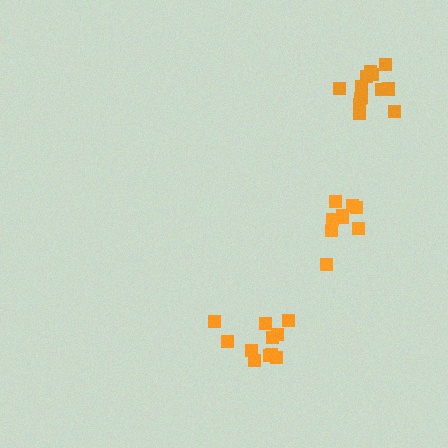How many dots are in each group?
Group 1: 11 dots, Group 2: 9 dots, Group 3: 13 dots (33 total).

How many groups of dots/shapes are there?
There are 3 groups.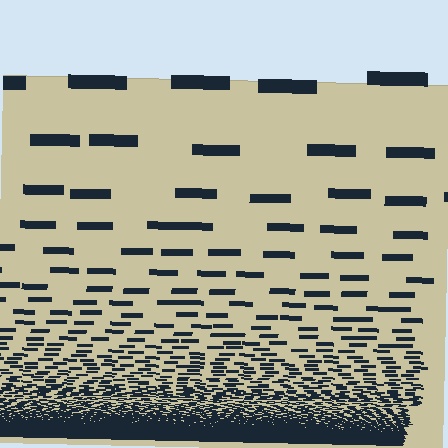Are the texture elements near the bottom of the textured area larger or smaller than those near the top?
Smaller. The gradient is inverted — elements near the bottom are smaller and denser.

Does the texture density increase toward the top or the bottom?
Density increases toward the bottom.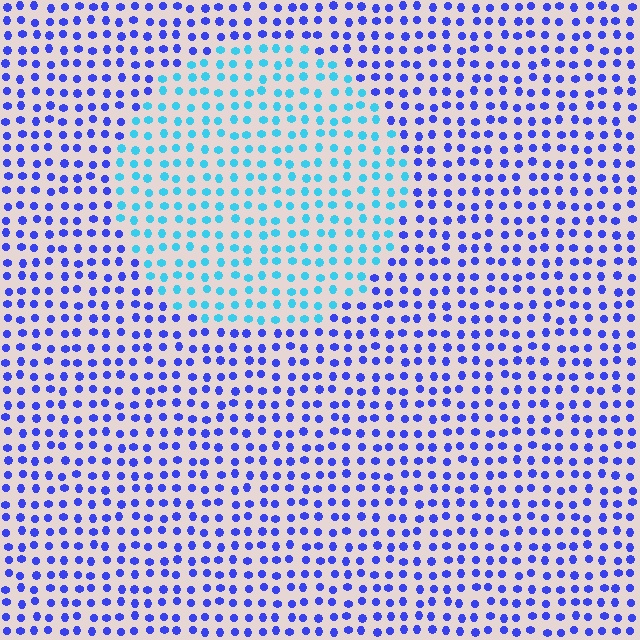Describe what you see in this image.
The image is filled with small blue elements in a uniform arrangement. A circle-shaped region is visible where the elements are tinted to a slightly different hue, forming a subtle color boundary.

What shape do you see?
I see a circle.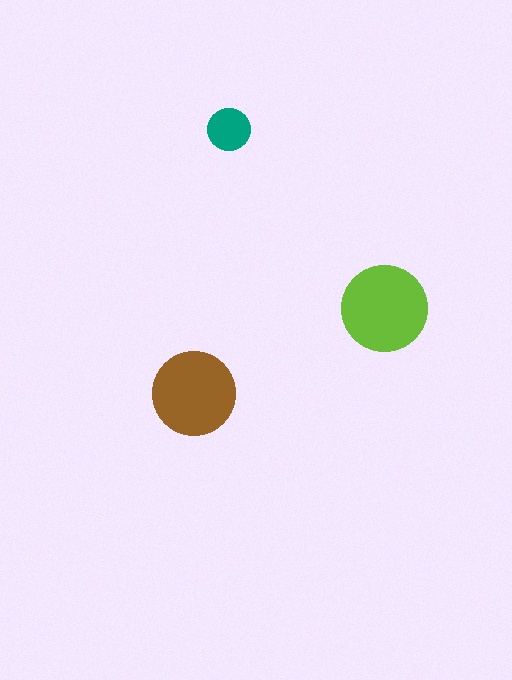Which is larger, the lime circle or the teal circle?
The lime one.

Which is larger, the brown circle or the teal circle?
The brown one.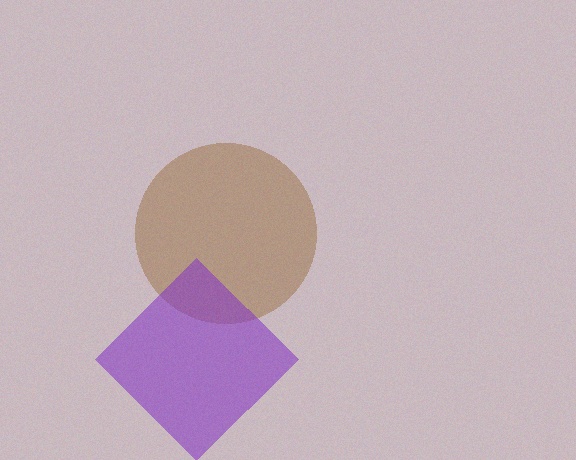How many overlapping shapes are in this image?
There are 2 overlapping shapes in the image.